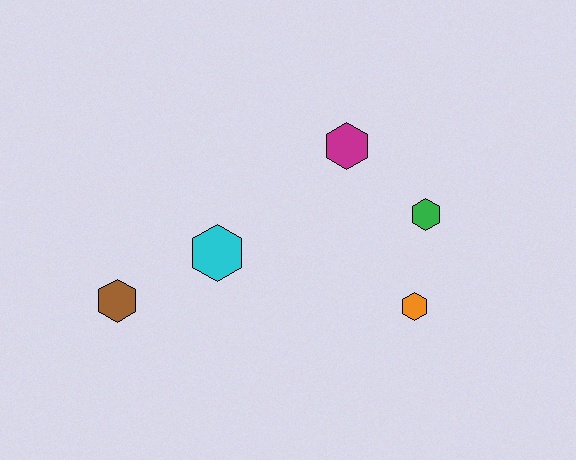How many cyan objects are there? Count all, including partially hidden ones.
There is 1 cyan object.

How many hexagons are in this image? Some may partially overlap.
There are 5 hexagons.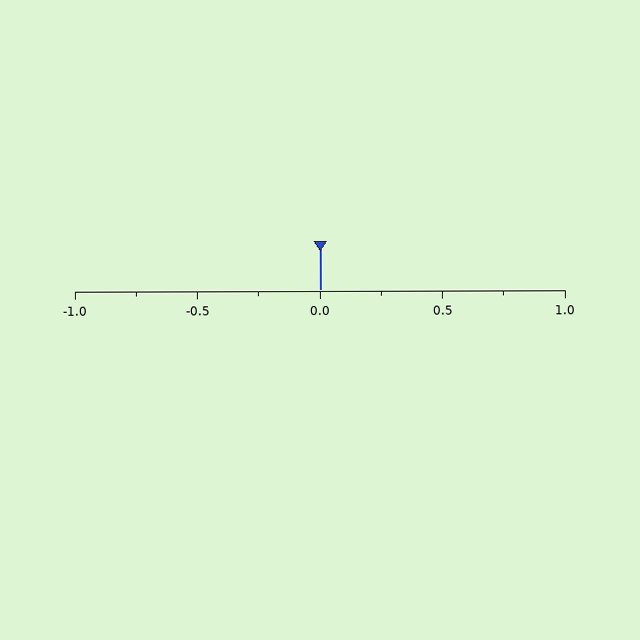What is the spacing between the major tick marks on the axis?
The major ticks are spaced 0.5 apart.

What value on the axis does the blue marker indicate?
The marker indicates approximately 0.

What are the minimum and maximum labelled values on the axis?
The axis runs from -1.0 to 1.0.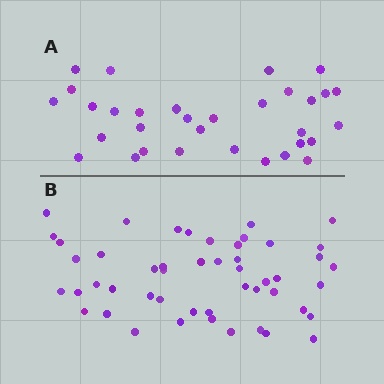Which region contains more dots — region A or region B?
Region B (the bottom region) has more dots.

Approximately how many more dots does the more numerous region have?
Region B has approximately 15 more dots than region A.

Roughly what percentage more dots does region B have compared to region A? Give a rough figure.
About 55% more.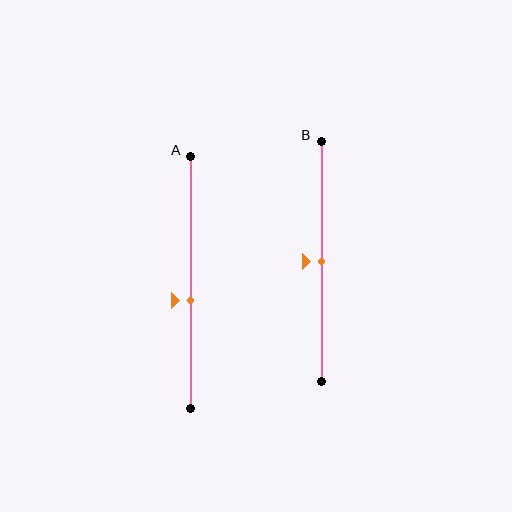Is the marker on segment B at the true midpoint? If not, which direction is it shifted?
Yes, the marker on segment B is at the true midpoint.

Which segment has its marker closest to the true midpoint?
Segment B has its marker closest to the true midpoint.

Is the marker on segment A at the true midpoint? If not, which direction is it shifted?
No, the marker on segment A is shifted downward by about 7% of the segment length.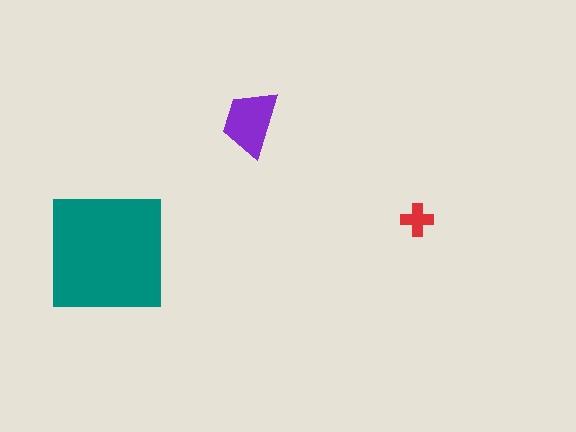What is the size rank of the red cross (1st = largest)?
3rd.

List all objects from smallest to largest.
The red cross, the purple trapezoid, the teal square.